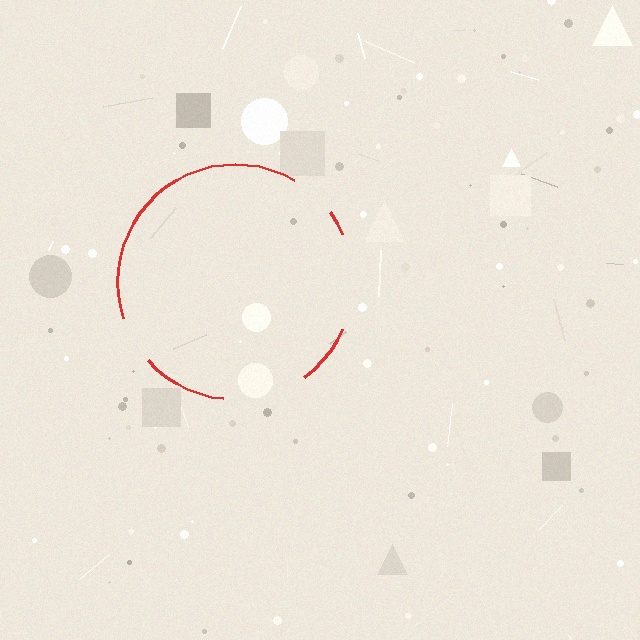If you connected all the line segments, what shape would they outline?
They would outline a circle.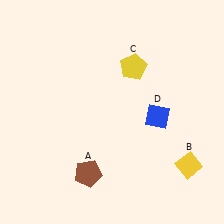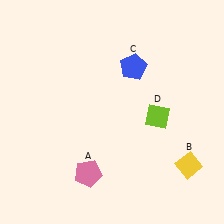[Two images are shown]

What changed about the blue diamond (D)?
In Image 1, D is blue. In Image 2, it changed to lime.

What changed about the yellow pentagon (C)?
In Image 1, C is yellow. In Image 2, it changed to blue.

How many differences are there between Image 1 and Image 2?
There are 3 differences between the two images.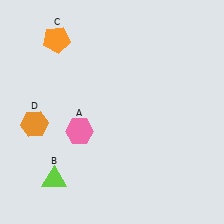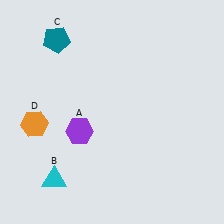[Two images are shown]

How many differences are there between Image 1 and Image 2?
There are 3 differences between the two images.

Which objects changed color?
A changed from pink to purple. B changed from lime to cyan. C changed from orange to teal.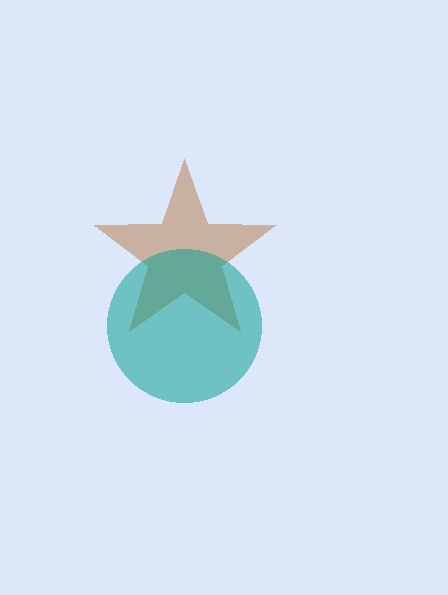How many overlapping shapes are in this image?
There are 2 overlapping shapes in the image.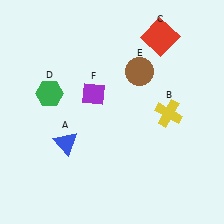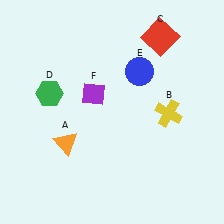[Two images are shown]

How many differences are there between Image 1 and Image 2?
There are 2 differences between the two images.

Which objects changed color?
A changed from blue to orange. E changed from brown to blue.